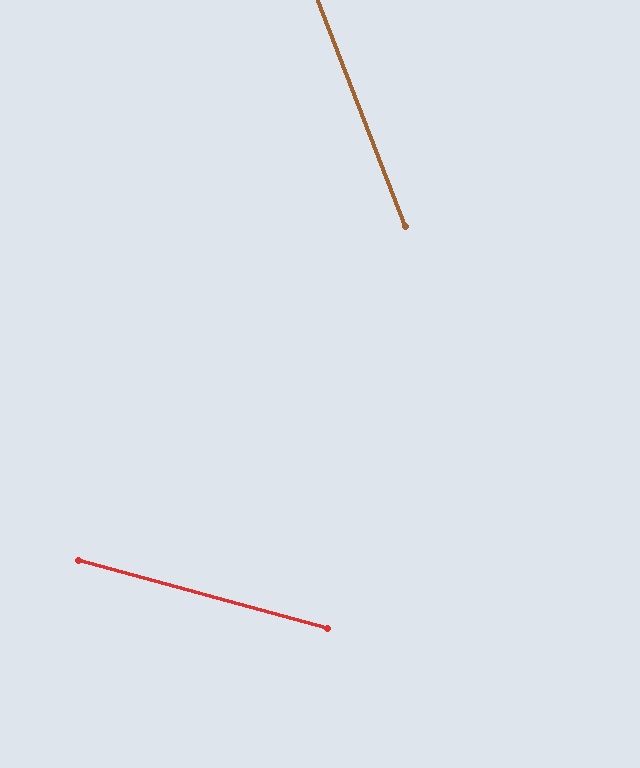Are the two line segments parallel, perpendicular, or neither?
Neither parallel nor perpendicular — they differ by about 54°.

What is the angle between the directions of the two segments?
Approximately 54 degrees.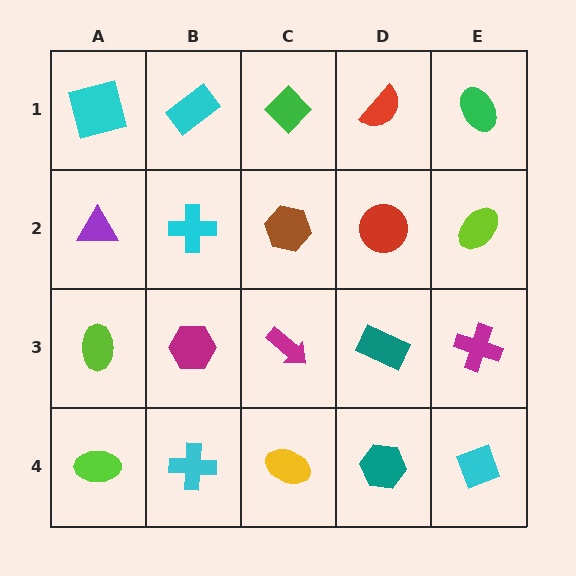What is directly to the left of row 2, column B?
A purple triangle.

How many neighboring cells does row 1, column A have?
2.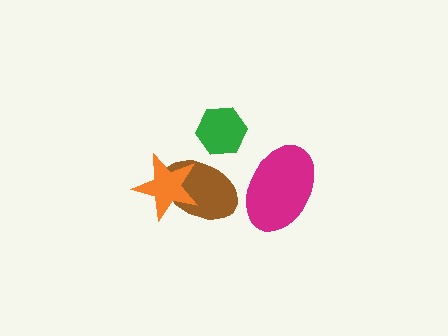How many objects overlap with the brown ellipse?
1 object overlaps with the brown ellipse.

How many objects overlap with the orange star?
1 object overlaps with the orange star.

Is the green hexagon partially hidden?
No, no other shape covers it.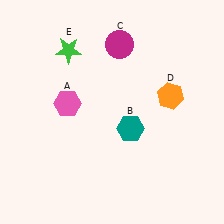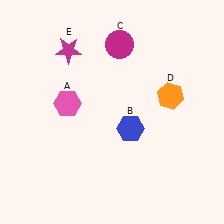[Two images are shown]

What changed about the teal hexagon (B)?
In Image 1, B is teal. In Image 2, it changed to blue.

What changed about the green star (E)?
In Image 1, E is green. In Image 2, it changed to magenta.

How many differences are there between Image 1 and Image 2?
There are 2 differences between the two images.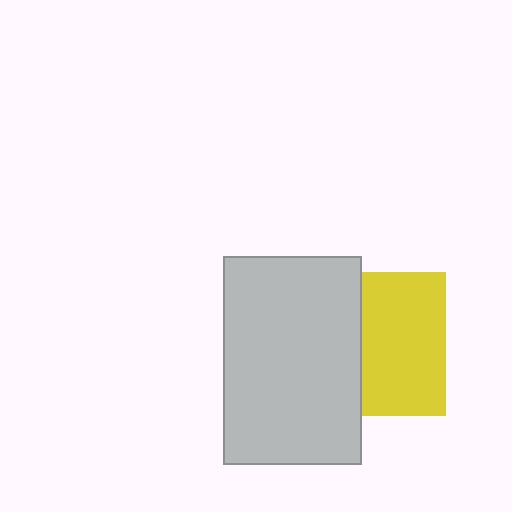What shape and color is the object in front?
The object in front is a light gray rectangle.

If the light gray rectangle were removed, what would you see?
You would see the complete yellow square.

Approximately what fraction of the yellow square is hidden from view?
Roughly 42% of the yellow square is hidden behind the light gray rectangle.